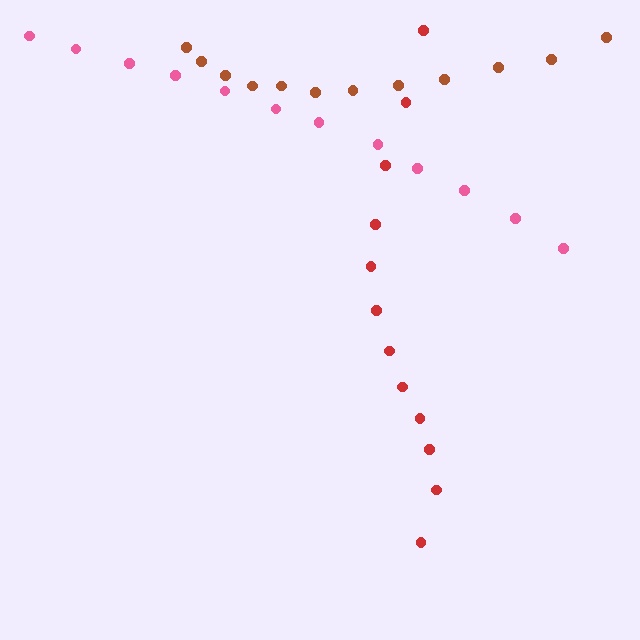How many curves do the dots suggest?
There are 3 distinct paths.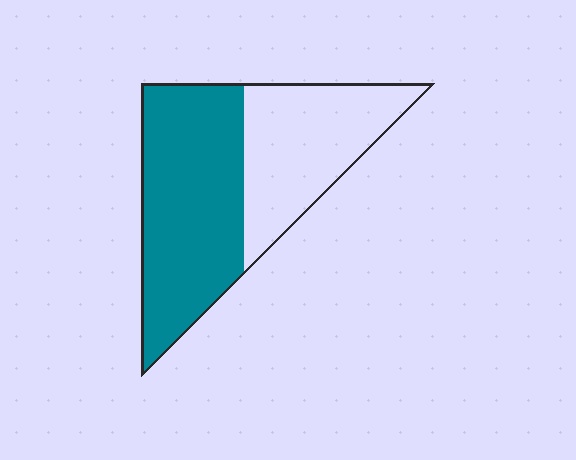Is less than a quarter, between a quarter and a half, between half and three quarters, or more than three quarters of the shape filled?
Between half and three quarters.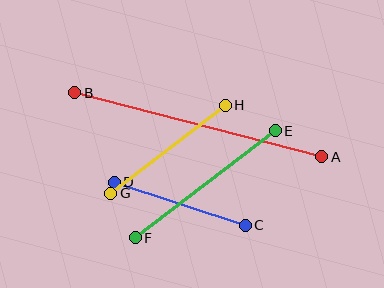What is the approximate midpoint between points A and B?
The midpoint is at approximately (198, 125) pixels.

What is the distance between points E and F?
The distance is approximately 176 pixels.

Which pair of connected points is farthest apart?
Points A and B are farthest apart.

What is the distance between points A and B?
The distance is approximately 255 pixels.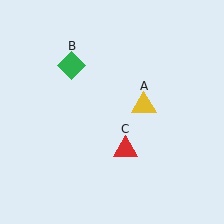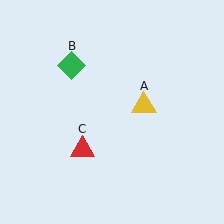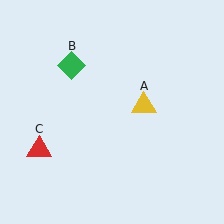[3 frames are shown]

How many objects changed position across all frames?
1 object changed position: red triangle (object C).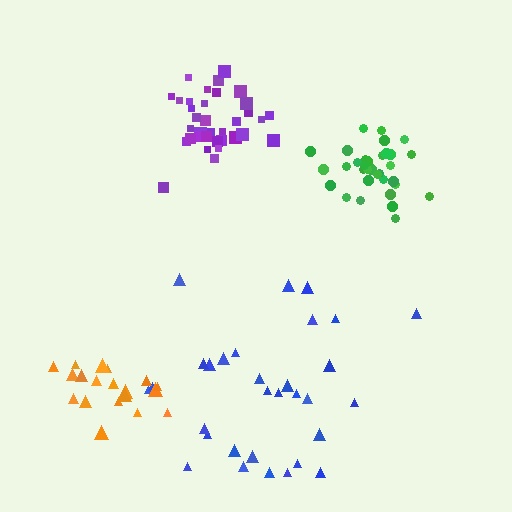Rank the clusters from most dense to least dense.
green, purple, orange, blue.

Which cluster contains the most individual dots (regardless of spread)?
Purple (35).